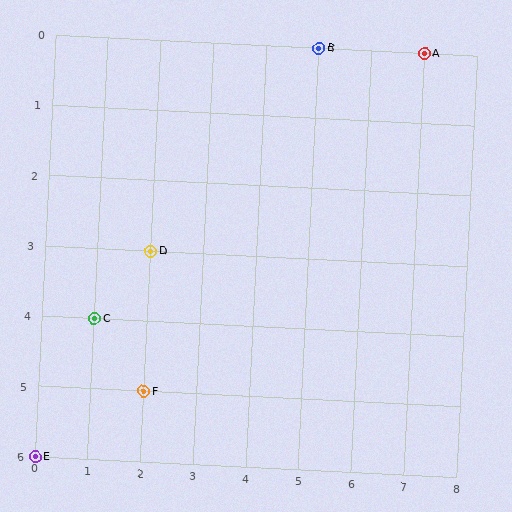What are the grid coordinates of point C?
Point C is at grid coordinates (1, 4).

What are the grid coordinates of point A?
Point A is at grid coordinates (7, 0).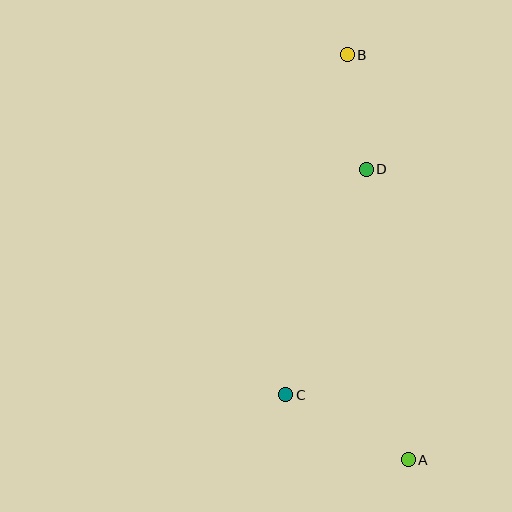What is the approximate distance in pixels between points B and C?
The distance between B and C is approximately 345 pixels.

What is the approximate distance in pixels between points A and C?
The distance between A and C is approximately 139 pixels.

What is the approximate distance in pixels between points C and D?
The distance between C and D is approximately 239 pixels.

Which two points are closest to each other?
Points B and D are closest to each other.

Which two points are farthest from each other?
Points A and B are farthest from each other.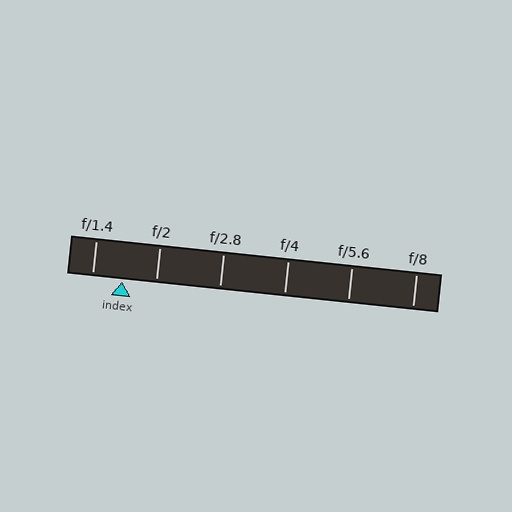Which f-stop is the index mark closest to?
The index mark is closest to f/1.4.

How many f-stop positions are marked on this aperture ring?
There are 6 f-stop positions marked.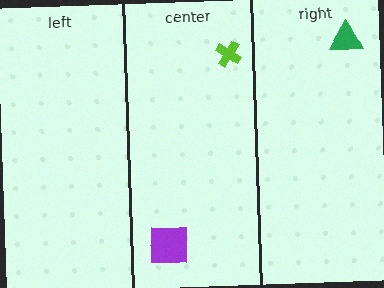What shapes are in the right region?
The green triangle.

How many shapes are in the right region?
1.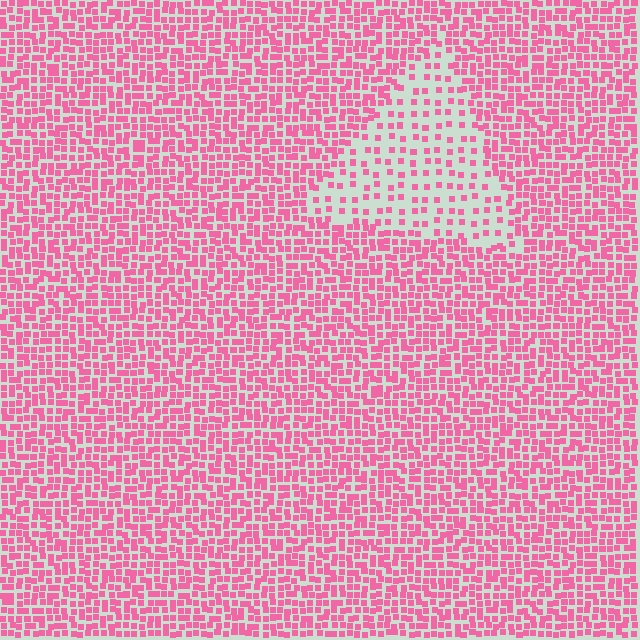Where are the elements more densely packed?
The elements are more densely packed outside the triangle boundary.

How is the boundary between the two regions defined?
The boundary is defined by a change in element density (approximately 2.4x ratio). All elements are the same color, size, and shape.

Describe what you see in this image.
The image contains small pink elements arranged at two different densities. A triangle-shaped region is visible where the elements are less densely packed than the surrounding area.